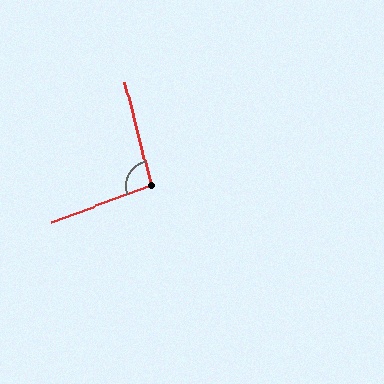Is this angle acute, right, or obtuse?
It is obtuse.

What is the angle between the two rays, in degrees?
Approximately 96 degrees.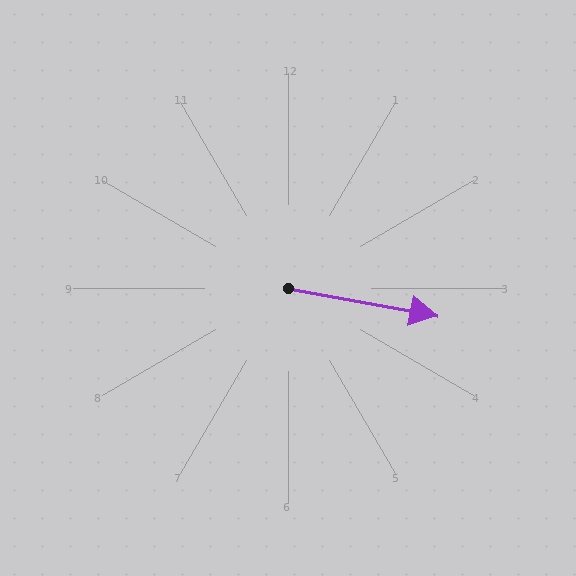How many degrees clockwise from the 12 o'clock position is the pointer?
Approximately 100 degrees.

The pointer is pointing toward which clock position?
Roughly 3 o'clock.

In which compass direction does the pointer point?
East.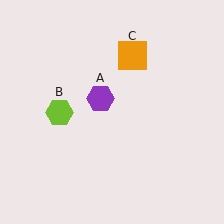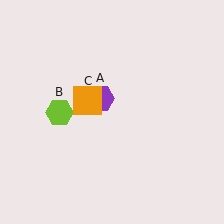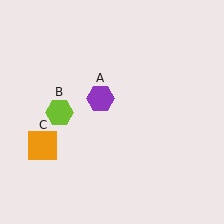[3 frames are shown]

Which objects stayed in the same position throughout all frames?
Purple hexagon (object A) and lime hexagon (object B) remained stationary.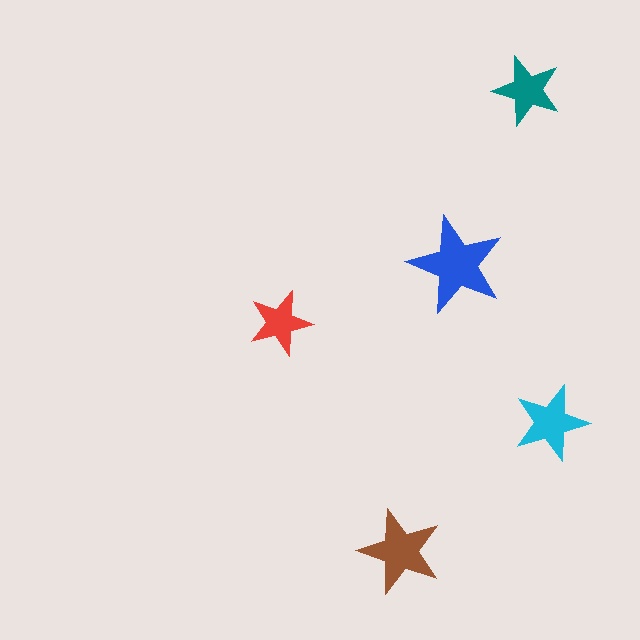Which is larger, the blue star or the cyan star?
The blue one.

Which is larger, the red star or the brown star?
The brown one.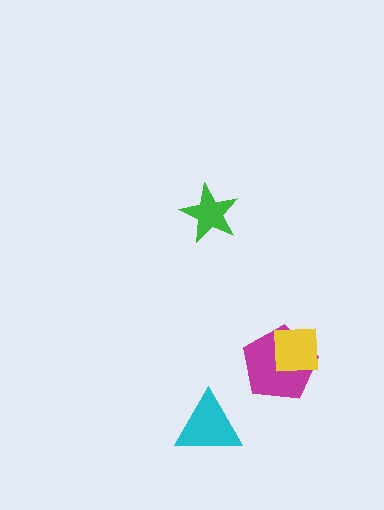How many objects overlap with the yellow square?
1 object overlaps with the yellow square.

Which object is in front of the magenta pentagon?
The yellow square is in front of the magenta pentagon.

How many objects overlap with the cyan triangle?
0 objects overlap with the cyan triangle.